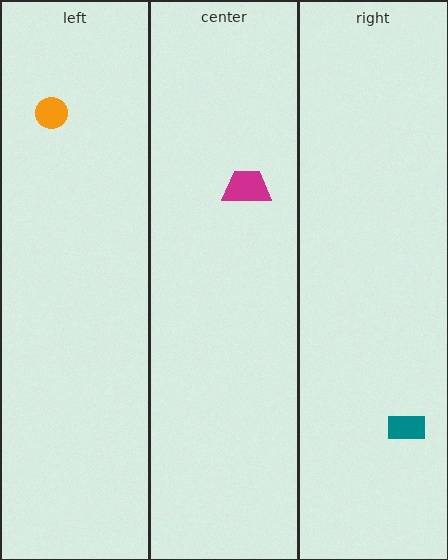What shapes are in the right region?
The teal rectangle.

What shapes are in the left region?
The orange circle.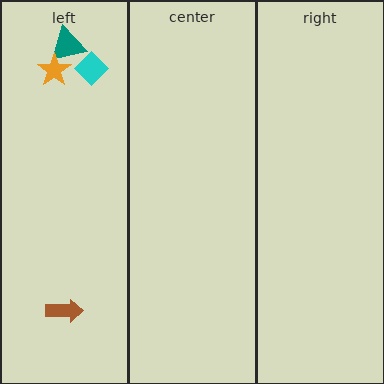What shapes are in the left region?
The brown arrow, the teal triangle, the orange star, the cyan diamond.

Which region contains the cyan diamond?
The left region.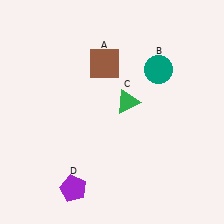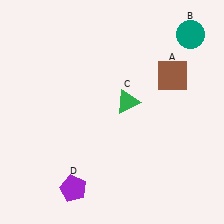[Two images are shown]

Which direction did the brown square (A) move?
The brown square (A) moved right.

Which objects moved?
The objects that moved are: the brown square (A), the teal circle (B).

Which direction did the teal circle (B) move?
The teal circle (B) moved up.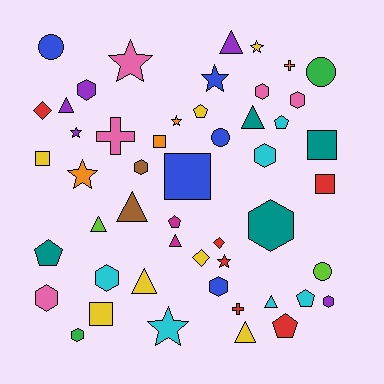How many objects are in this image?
There are 50 objects.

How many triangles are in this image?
There are 9 triangles.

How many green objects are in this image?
There are 2 green objects.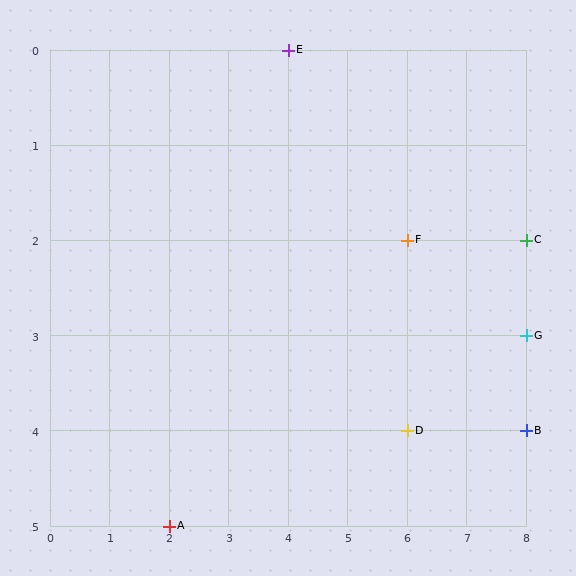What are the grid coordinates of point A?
Point A is at grid coordinates (2, 5).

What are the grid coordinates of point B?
Point B is at grid coordinates (8, 4).